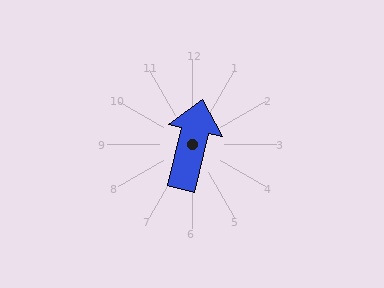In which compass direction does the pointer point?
North.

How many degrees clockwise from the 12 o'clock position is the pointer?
Approximately 13 degrees.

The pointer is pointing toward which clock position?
Roughly 12 o'clock.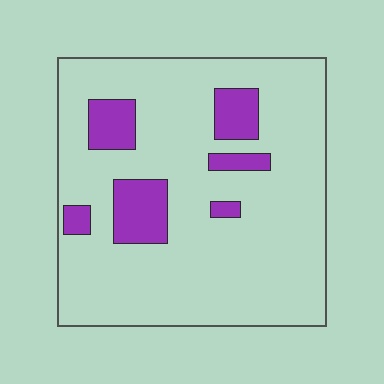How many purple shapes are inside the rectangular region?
6.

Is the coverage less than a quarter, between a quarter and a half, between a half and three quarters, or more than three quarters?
Less than a quarter.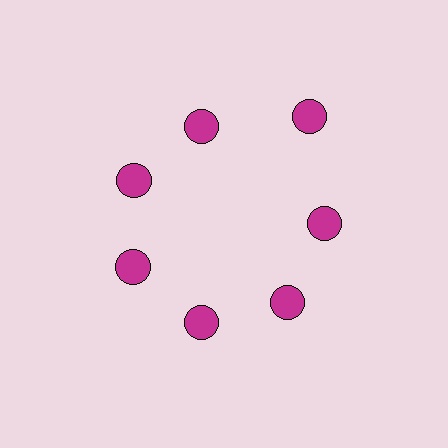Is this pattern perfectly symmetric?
No. The 7 magenta circles are arranged in a ring, but one element near the 1 o'clock position is pushed outward from the center, breaking the 7-fold rotational symmetry.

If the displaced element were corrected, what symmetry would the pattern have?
It would have 7-fold rotational symmetry — the pattern would map onto itself every 51 degrees.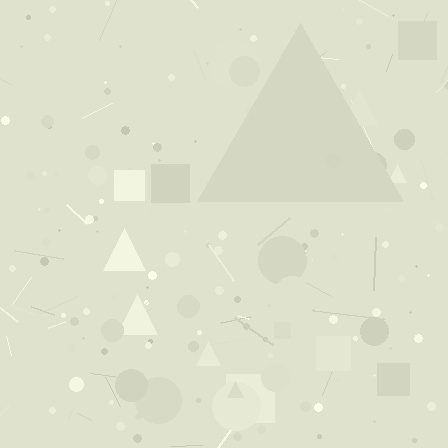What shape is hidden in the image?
A triangle is hidden in the image.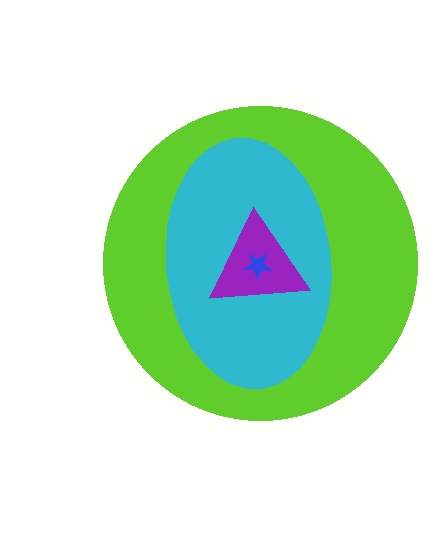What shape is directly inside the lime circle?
The cyan ellipse.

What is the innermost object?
The blue star.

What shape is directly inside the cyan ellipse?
The purple triangle.